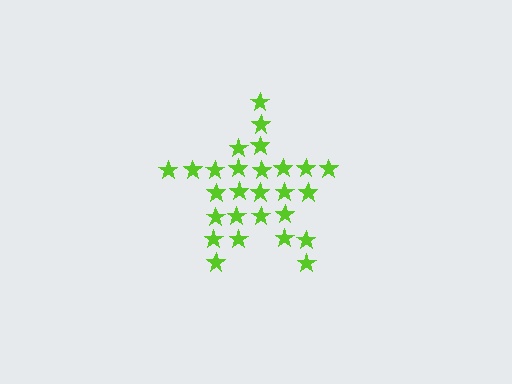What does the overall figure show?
The overall figure shows a star.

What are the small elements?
The small elements are stars.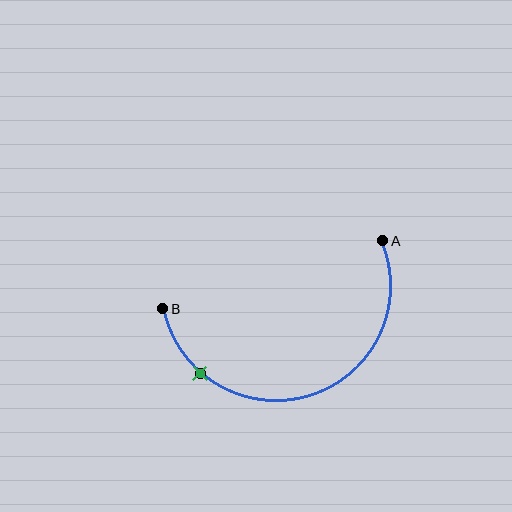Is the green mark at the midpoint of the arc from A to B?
No. The green mark lies on the arc but is closer to endpoint B. The arc midpoint would be at the point on the curve equidistant along the arc from both A and B.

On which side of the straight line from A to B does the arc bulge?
The arc bulges below the straight line connecting A and B.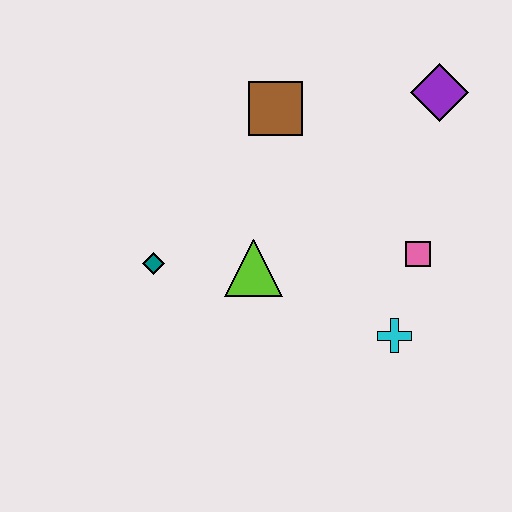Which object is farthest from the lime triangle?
The purple diamond is farthest from the lime triangle.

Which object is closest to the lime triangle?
The teal diamond is closest to the lime triangle.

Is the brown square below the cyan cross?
No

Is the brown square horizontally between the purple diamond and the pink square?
No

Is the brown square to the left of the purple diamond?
Yes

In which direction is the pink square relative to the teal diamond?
The pink square is to the right of the teal diamond.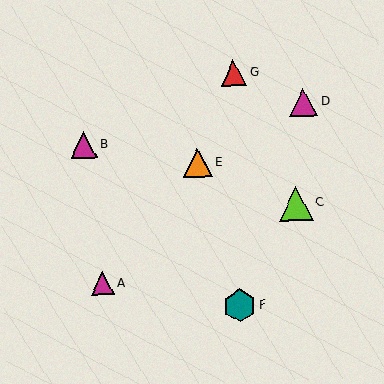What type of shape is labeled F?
Shape F is a teal hexagon.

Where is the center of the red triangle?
The center of the red triangle is at (234, 73).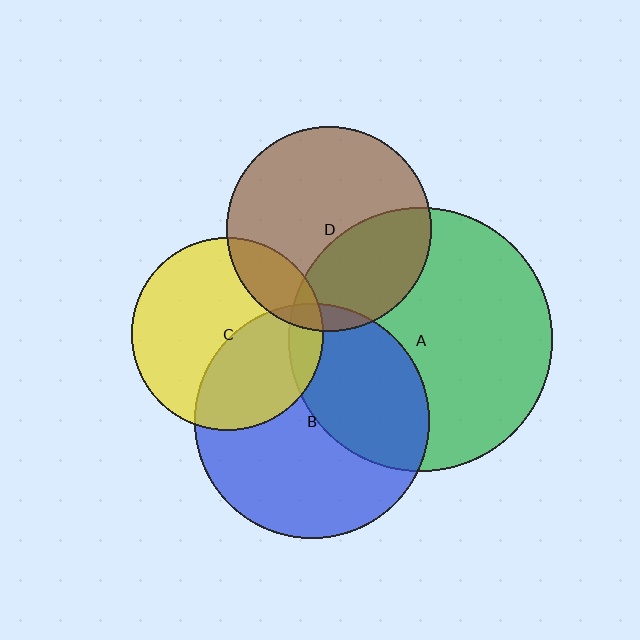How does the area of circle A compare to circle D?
Approximately 1.7 times.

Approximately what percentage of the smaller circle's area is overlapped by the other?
Approximately 15%.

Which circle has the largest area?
Circle A (green).